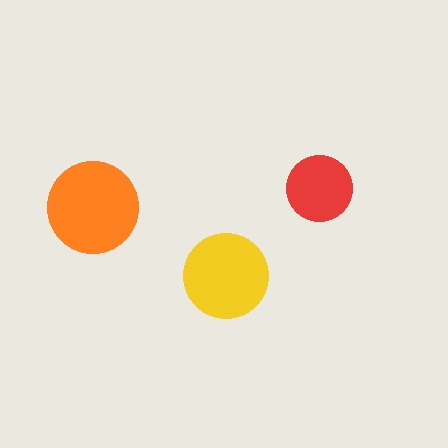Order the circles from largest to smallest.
the orange one, the yellow one, the red one.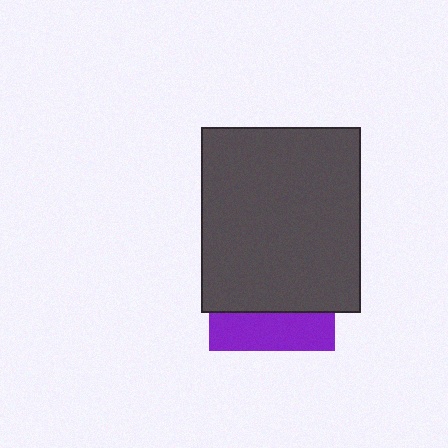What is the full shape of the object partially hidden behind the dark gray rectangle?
The partially hidden object is a purple square.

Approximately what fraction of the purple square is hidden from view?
Roughly 70% of the purple square is hidden behind the dark gray rectangle.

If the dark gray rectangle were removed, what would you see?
You would see the complete purple square.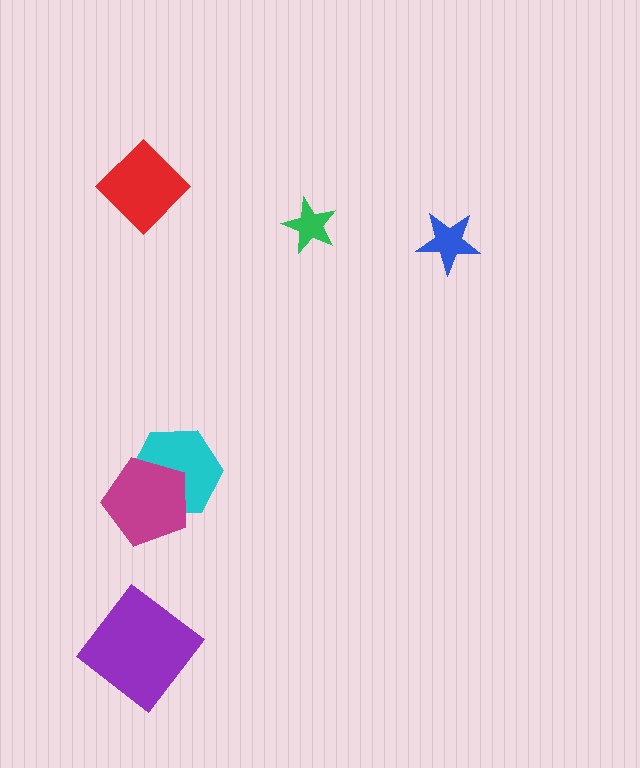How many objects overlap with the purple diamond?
0 objects overlap with the purple diamond.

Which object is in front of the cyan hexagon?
The magenta pentagon is in front of the cyan hexagon.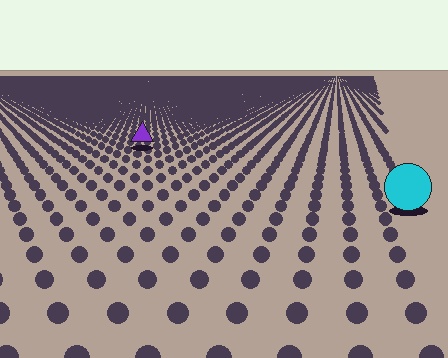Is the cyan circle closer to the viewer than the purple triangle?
Yes. The cyan circle is closer — you can tell from the texture gradient: the ground texture is coarser near it.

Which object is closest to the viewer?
The cyan circle is closest. The texture marks near it are larger and more spread out.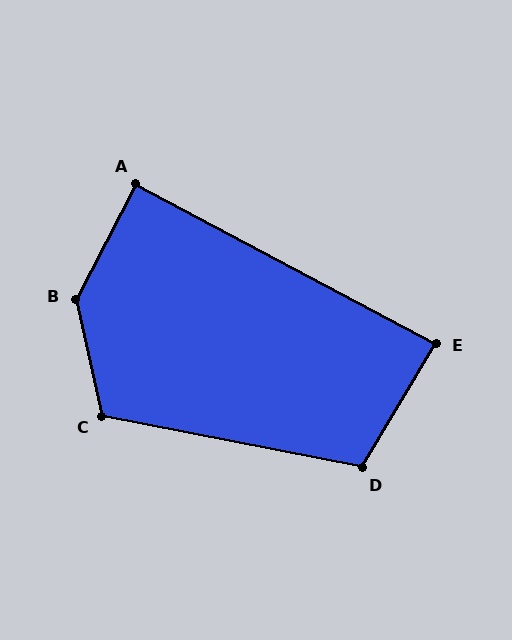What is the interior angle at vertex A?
Approximately 90 degrees (approximately right).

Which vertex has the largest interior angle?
B, at approximately 140 degrees.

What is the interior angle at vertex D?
Approximately 110 degrees (obtuse).